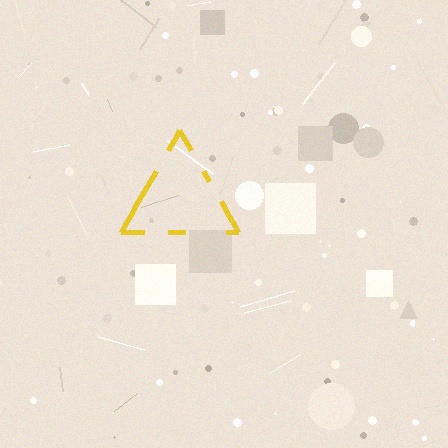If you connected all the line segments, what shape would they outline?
They would outline a triangle.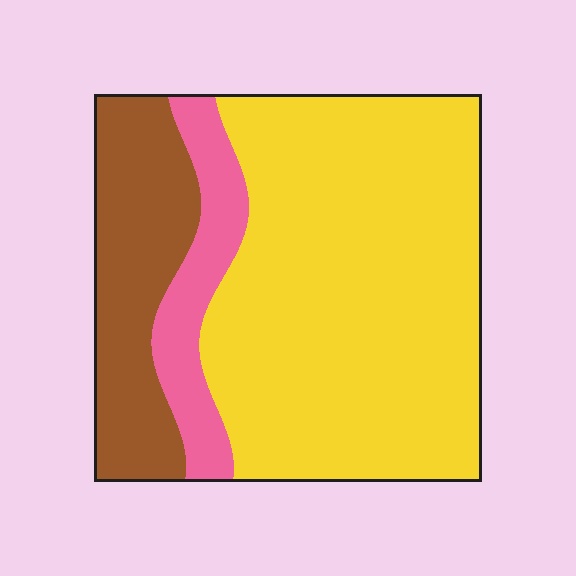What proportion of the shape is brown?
Brown covers 21% of the shape.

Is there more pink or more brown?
Brown.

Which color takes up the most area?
Yellow, at roughly 65%.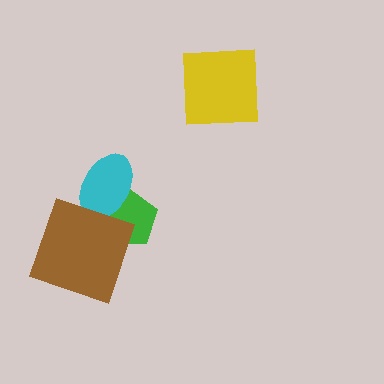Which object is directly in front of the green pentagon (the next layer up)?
The cyan ellipse is directly in front of the green pentagon.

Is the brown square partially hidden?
No, no other shape covers it.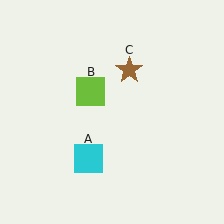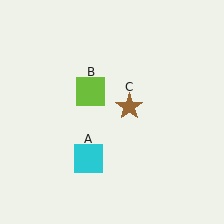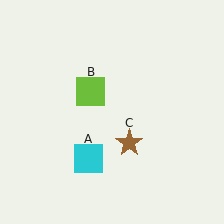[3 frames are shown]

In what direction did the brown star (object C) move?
The brown star (object C) moved down.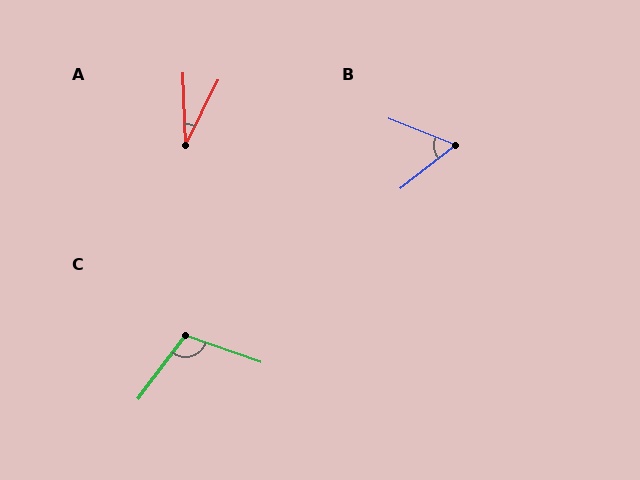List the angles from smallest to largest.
A (29°), B (60°), C (108°).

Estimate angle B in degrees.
Approximately 60 degrees.